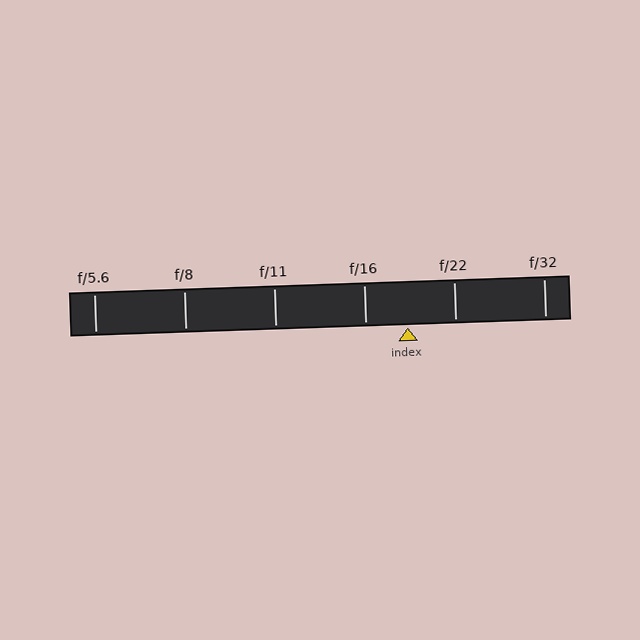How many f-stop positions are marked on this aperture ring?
There are 6 f-stop positions marked.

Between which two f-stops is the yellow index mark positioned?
The index mark is between f/16 and f/22.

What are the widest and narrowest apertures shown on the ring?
The widest aperture shown is f/5.6 and the narrowest is f/32.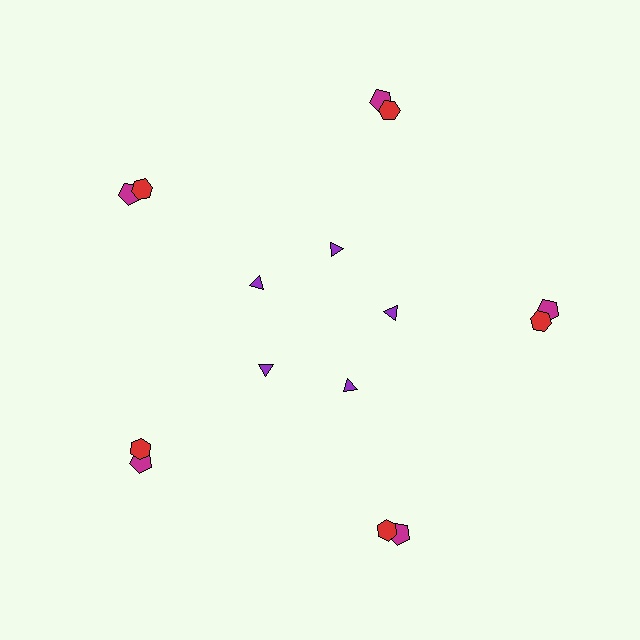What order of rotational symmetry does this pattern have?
This pattern has 5-fold rotational symmetry.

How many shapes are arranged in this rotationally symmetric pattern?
There are 15 shapes, arranged in 5 groups of 3.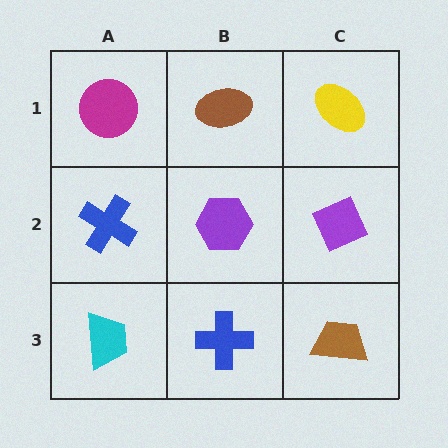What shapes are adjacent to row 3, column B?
A purple hexagon (row 2, column B), a cyan trapezoid (row 3, column A), a brown trapezoid (row 3, column C).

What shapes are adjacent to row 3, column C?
A purple diamond (row 2, column C), a blue cross (row 3, column B).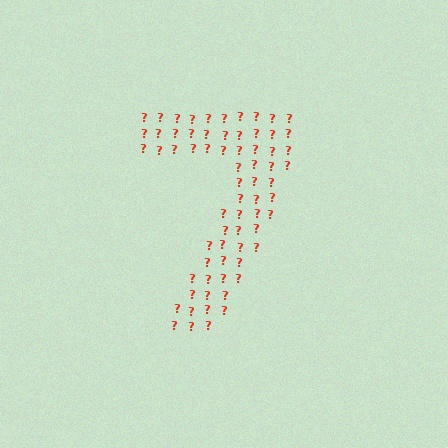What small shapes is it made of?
It is made of small question marks.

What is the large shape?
The large shape is the digit 7.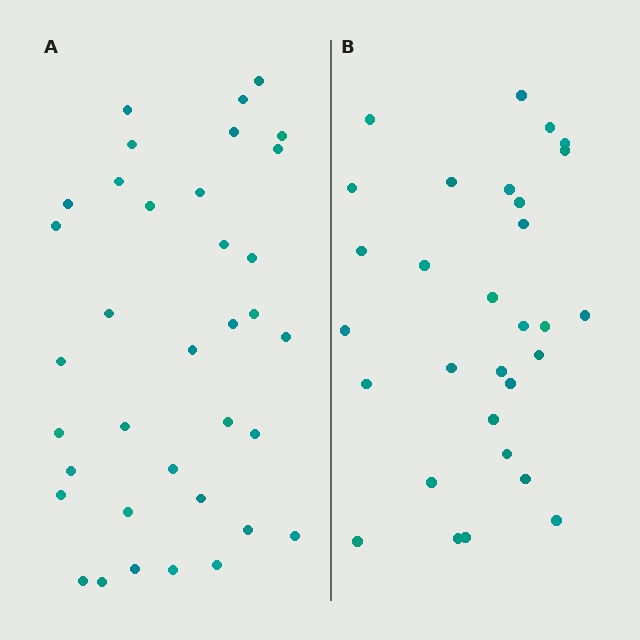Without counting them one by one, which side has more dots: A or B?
Region A (the left region) has more dots.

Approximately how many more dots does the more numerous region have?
Region A has about 6 more dots than region B.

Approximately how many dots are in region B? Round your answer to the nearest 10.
About 30 dots.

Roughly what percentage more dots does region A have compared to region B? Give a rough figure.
About 20% more.